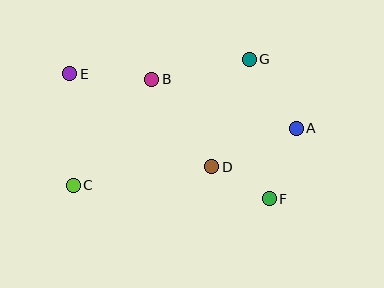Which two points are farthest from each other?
Points E and F are farthest from each other.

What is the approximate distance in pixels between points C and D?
The distance between C and D is approximately 140 pixels.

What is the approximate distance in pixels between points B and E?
The distance between B and E is approximately 82 pixels.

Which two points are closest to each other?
Points D and F are closest to each other.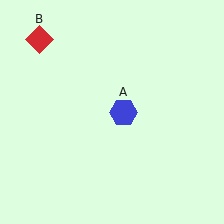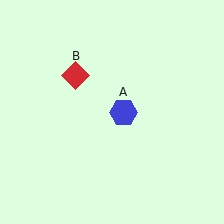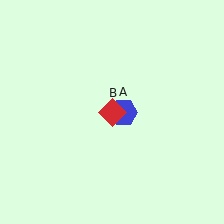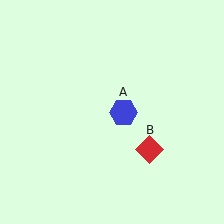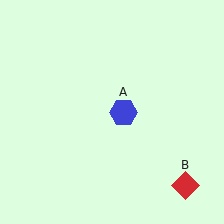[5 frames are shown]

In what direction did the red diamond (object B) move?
The red diamond (object B) moved down and to the right.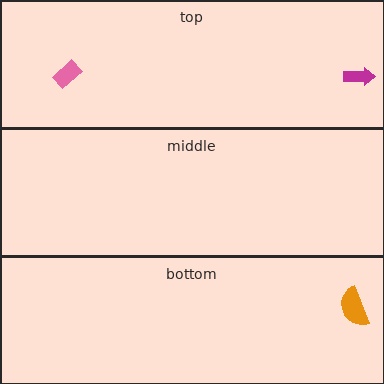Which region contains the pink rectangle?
The top region.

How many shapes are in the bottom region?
1.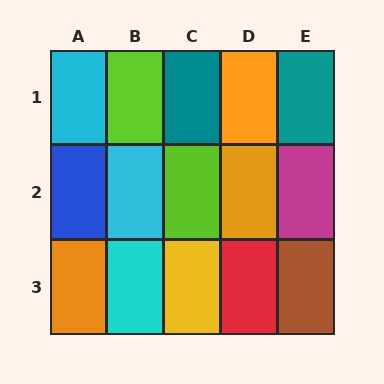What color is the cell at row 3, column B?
Cyan.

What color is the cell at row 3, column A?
Orange.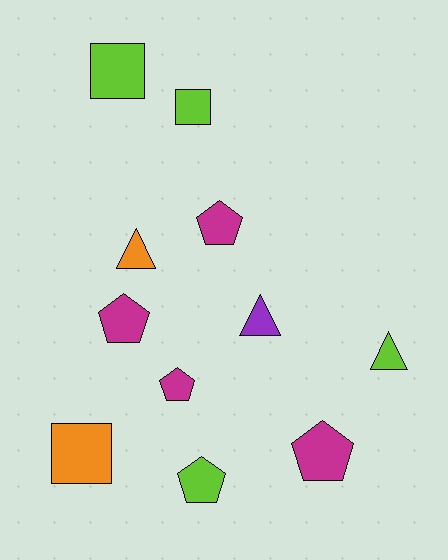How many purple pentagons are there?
There are no purple pentagons.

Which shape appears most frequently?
Pentagon, with 5 objects.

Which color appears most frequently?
Magenta, with 4 objects.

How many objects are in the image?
There are 11 objects.